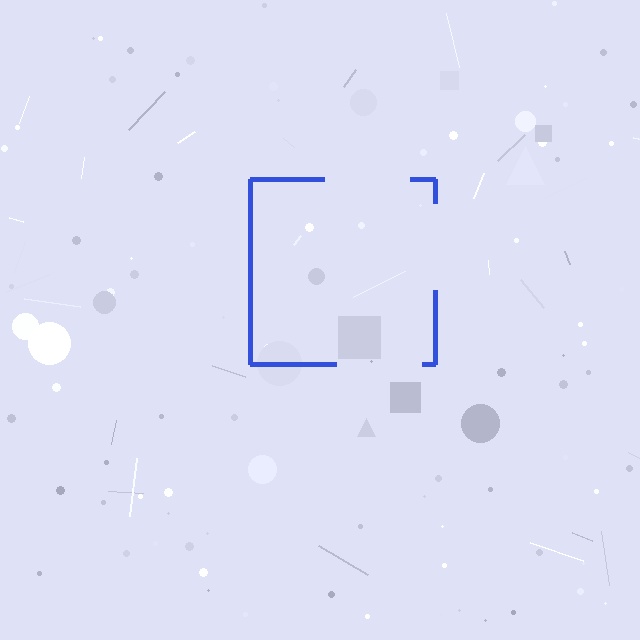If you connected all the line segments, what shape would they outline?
They would outline a square.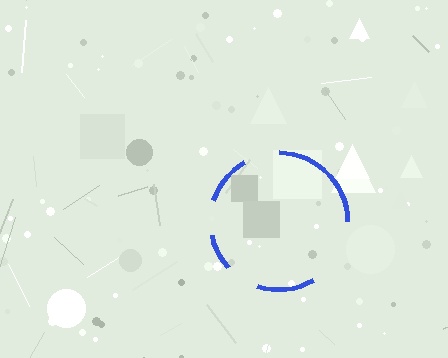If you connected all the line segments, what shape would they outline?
They would outline a circle.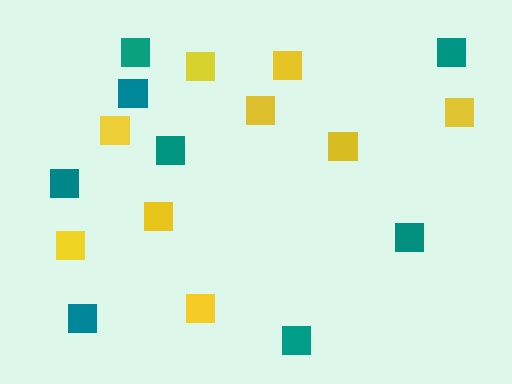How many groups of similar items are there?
There are 2 groups: one group of teal squares (8) and one group of yellow squares (9).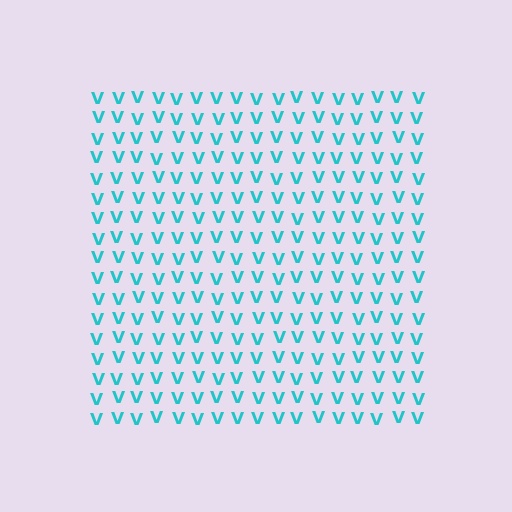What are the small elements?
The small elements are letter V's.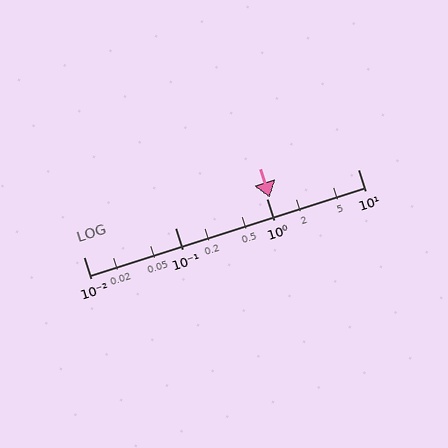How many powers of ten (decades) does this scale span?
The scale spans 3 decades, from 0.01 to 10.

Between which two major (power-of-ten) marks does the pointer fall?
The pointer is between 1 and 10.